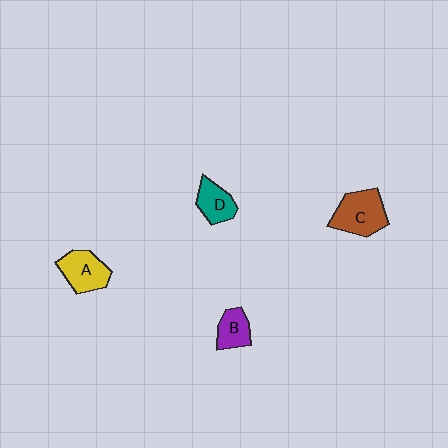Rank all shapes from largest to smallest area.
From largest to smallest: C (brown), A (yellow), D (teal), B (purple).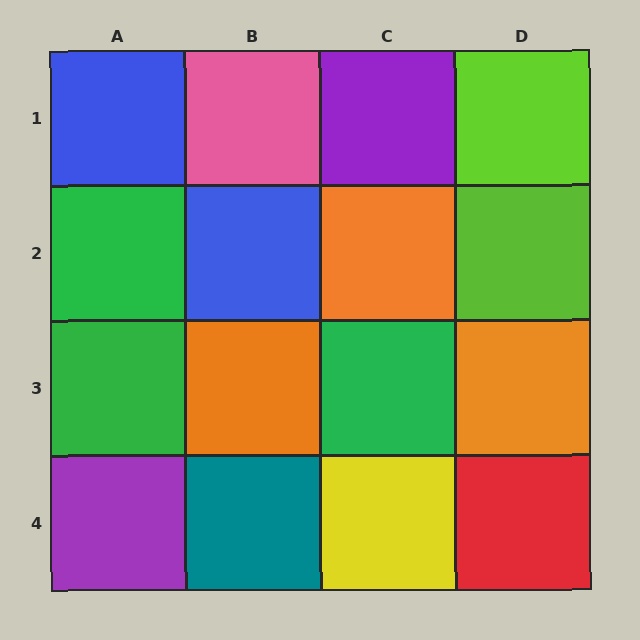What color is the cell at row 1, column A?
Blue.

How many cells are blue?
2 cells are blue.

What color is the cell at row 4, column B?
Teal.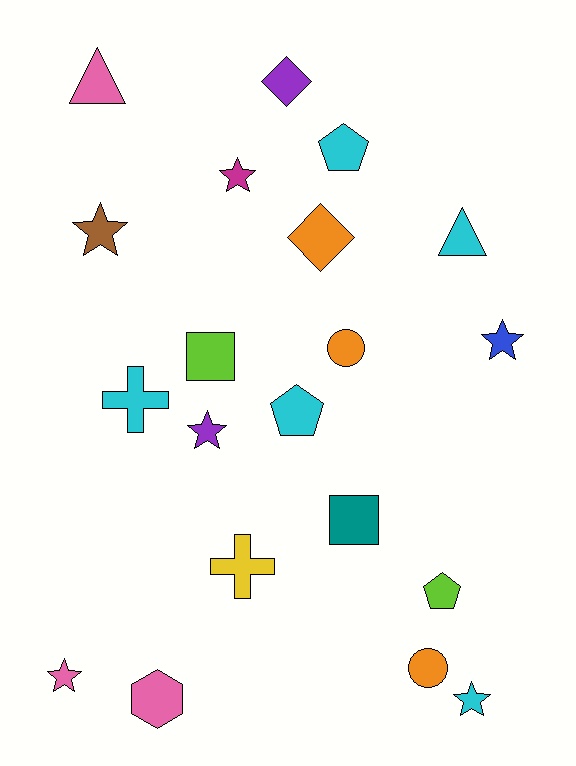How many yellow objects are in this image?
There is 1 yellow object.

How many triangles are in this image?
There are 2 triangles.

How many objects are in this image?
There are 20 objects.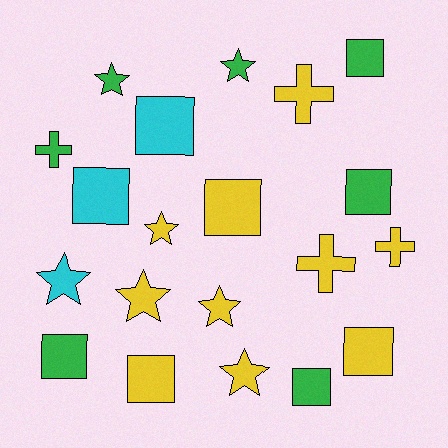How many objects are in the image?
There are 20 objects.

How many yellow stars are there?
There are 4 yellow stars.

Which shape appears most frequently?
Square, with 9 objects.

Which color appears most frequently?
Yellow, with 10 objects.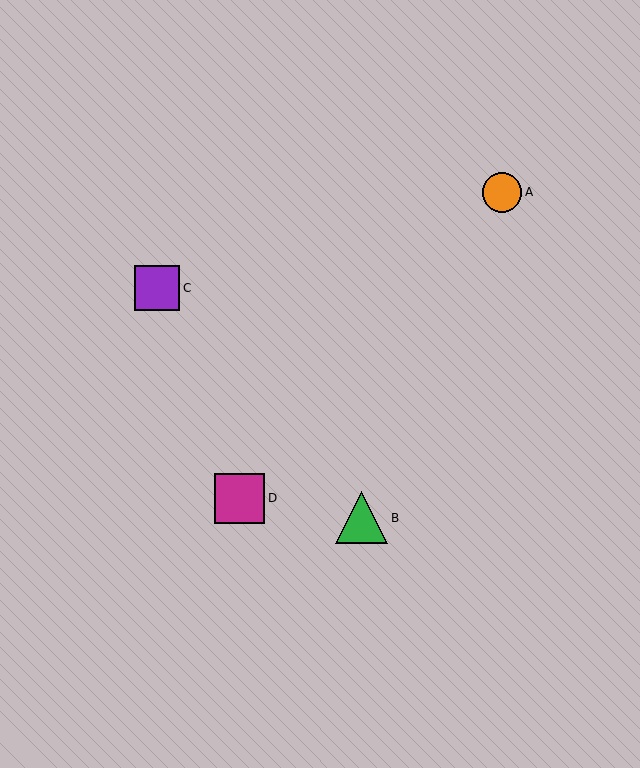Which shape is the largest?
The green triangle (labeled B) is the largest.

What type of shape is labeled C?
Shape C is a purple square.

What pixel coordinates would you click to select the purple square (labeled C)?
Click at (157, 288) to select the purple square C.